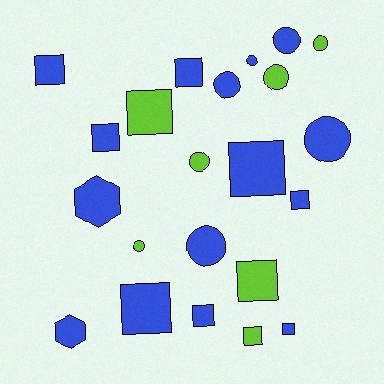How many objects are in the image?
There are 22 objects.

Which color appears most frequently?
Blue, with 15 objects.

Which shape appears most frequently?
Square, with 11 objects.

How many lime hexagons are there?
There are no lime hexagons.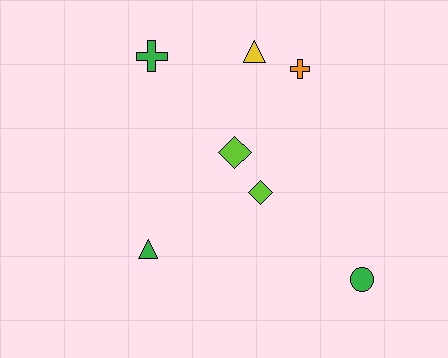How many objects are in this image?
There are 7 objects.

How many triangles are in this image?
There are 2 triangles.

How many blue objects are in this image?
There are no blue objects.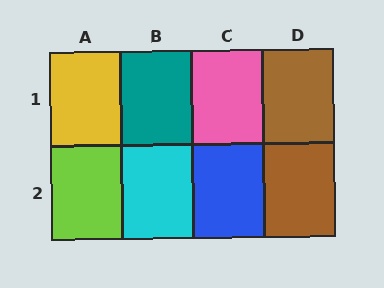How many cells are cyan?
1 cell is cyan.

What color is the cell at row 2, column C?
Blue.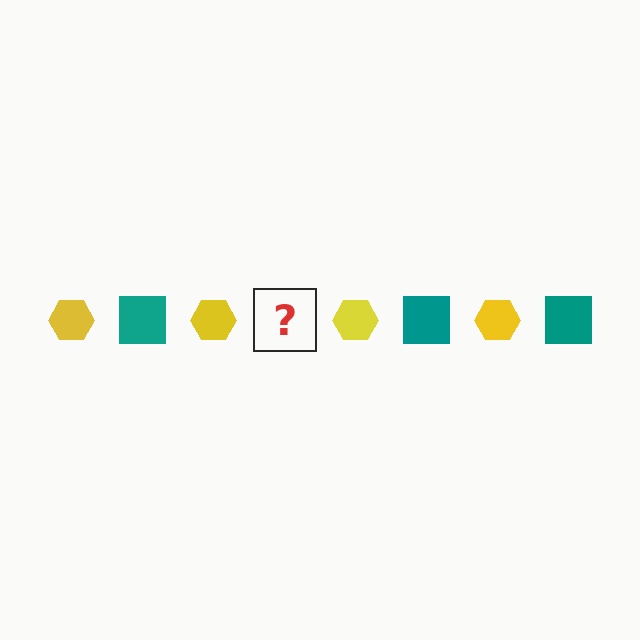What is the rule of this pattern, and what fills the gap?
The rule is that the pattern alternates between yellow hexagon and teal square. The gap should be filled with a teal square.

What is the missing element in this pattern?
The missing element is a teal square.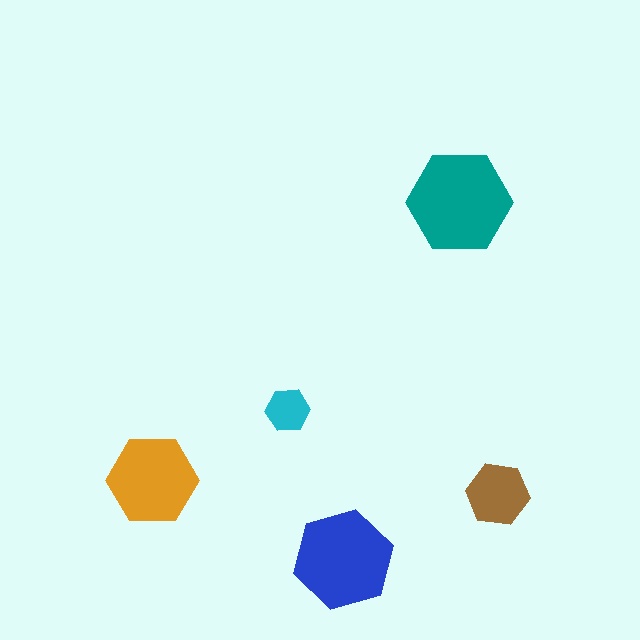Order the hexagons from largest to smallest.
the teal one, the blue one, the orange one, the brown one, the cyan one.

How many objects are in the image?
There are 5 objects in the image.